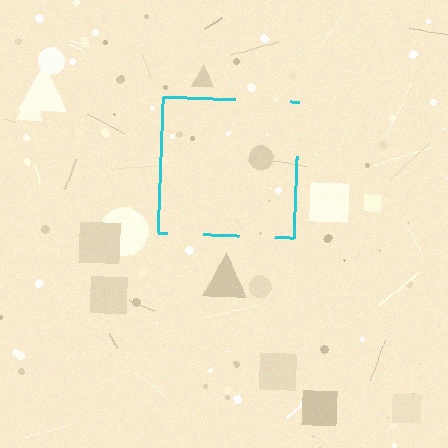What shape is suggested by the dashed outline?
The dashed outline suggests a square.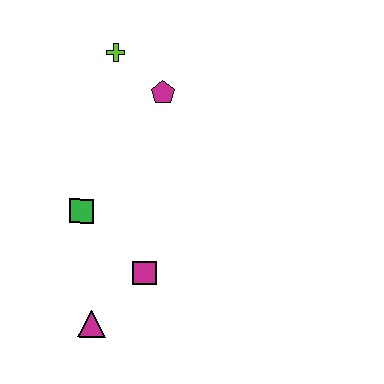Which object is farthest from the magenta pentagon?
The magenta triangle is farthest from the magenta pentagon.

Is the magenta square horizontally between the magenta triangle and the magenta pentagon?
Yes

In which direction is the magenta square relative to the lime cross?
The magenta square is below the lime cross.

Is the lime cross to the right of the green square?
Yes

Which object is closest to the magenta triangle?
The magenta square is closest to the magenta triangle.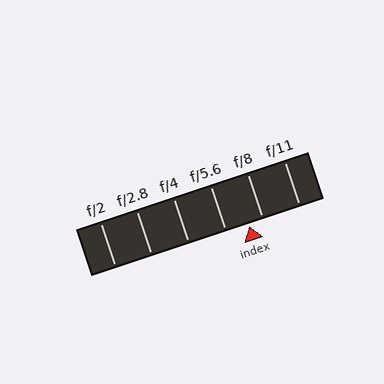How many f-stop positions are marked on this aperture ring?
There are 6 f-stop positions marked.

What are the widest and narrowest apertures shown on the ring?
The widest aperture shown is f/2 and the narrowest is f/11.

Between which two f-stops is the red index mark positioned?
The index mark is between f/5.6 and f/8.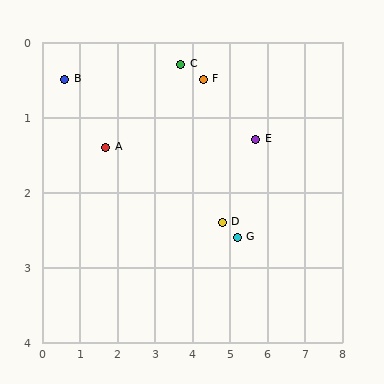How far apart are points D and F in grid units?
Points D and F are about 2.0 grid units apart.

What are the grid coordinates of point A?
Point A is at approximately (1.7, 1.4).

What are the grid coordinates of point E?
Point E is at approximately (5.7, 1.3).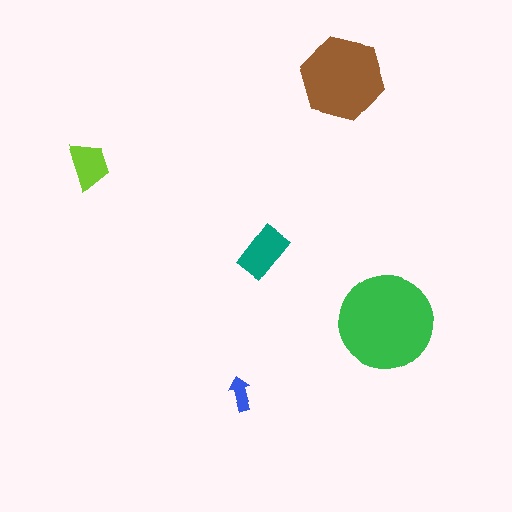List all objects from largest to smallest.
The green circle, the brown hexagon, the teal rectangle, the lime trapezoid, the blue arrow.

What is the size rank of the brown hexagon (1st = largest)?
2nd.